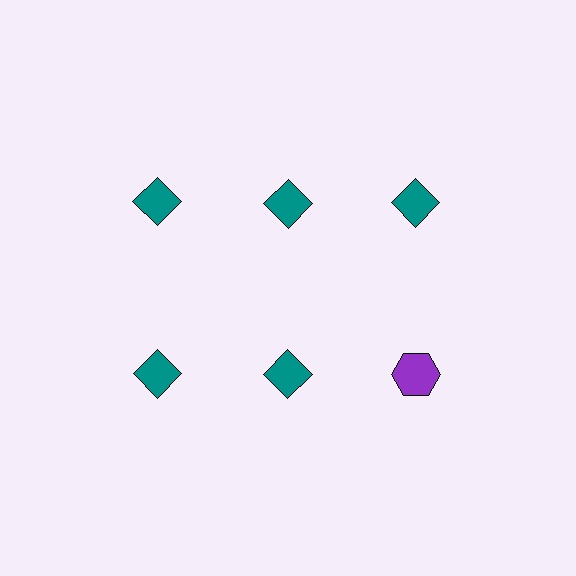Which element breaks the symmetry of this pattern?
The purple hexagon in the second row, center column breaks the symmetry. All other shapes are teal diamonds.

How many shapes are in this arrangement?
There are 6 shapes arranged in a grid pattern.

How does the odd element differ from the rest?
It differs in both color (purple instead of teal) and shape (hexagon instead of diamond).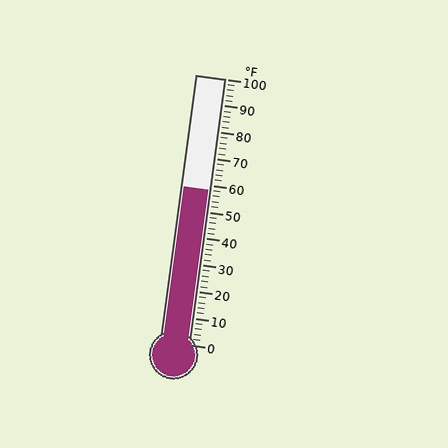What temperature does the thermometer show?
The thermometer shows approximately 58°F.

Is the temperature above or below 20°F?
The temperature is above 20°F.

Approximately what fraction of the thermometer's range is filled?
The thermometer is filled to approximately 60% of its range.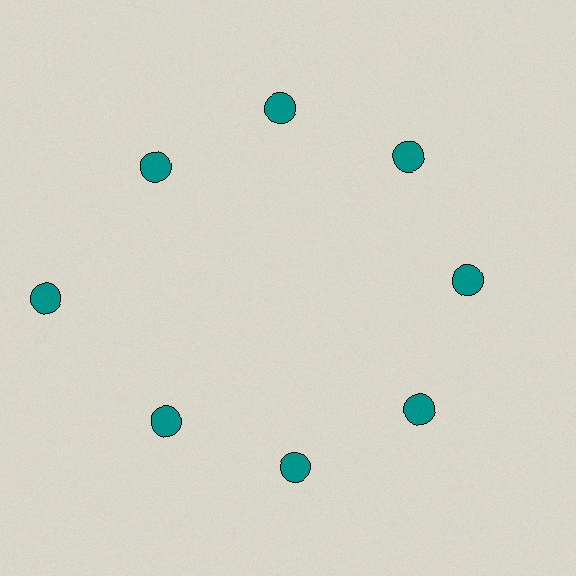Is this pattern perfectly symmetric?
No. The 8 teal circles are arranged in a ring, but one element near the 9 o'clock position is pushed outward from the center, breaking the 8-fold rotational symmetry.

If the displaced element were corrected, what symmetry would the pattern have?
It would have 8-fold rotational symmetry — the pattern would map onto itself every 45 degrees.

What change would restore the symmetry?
The symmetry would be restored by moving it inward, back onto the ring so that all 8 circles sit at equal angles and equal distance from the center.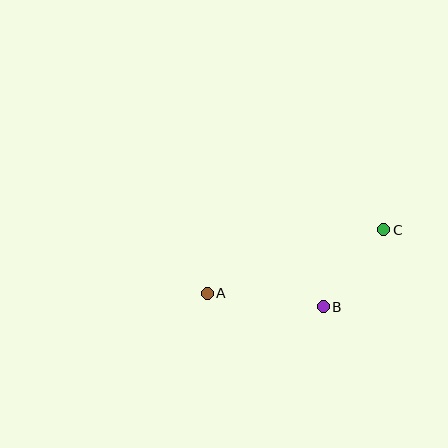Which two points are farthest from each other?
Points A and C are farthest from each other.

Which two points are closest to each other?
Points B and C are closest to each other.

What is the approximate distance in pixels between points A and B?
The distance between A and B is approximately 117 pixels.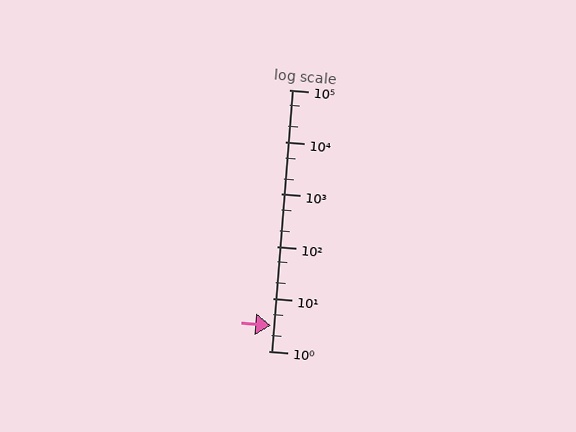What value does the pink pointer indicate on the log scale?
The pointer indicates approximately 3.1.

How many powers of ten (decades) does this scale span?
The scale spans 5 decades, from 1 to 100000.